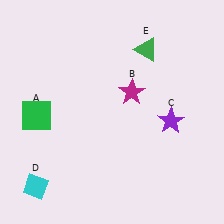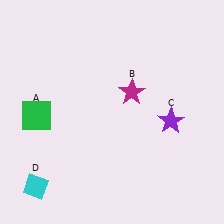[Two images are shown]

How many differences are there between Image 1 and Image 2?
There is 1 difference between the two images.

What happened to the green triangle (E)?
The green triangle (E) was removed in Image 2. It was in the top-right area of Image 1.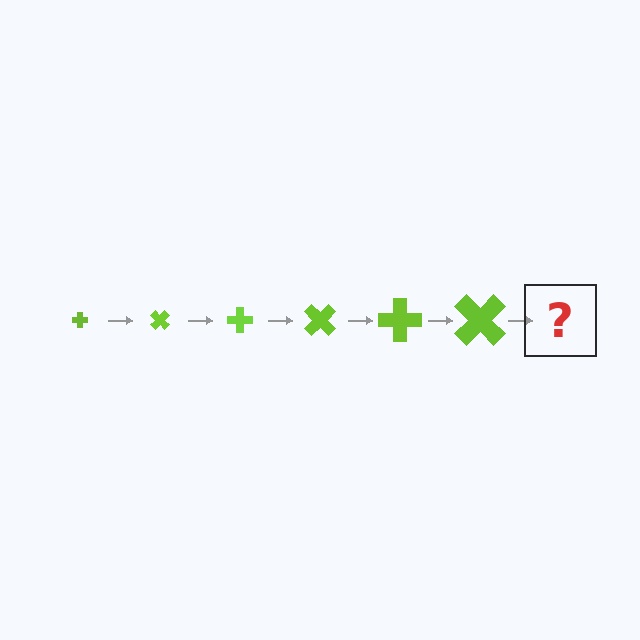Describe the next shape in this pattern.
It should be a cross, larger than the previous one and rotated 270 degrees from the start.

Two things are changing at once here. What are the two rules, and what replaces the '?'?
The two rules are that the cross grows larger each step and it rotates 45 degrees each step. The '?' should be a cross, larger than the previous one and rotated 270 degrees from the start.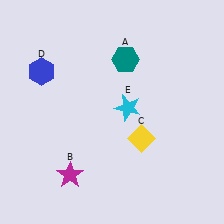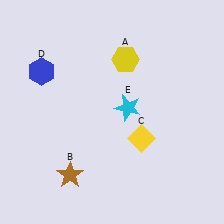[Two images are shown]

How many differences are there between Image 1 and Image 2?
There are 2 differences between the two images.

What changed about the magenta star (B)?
In Image 1, B is magenta. In Image 2, it changed to brown.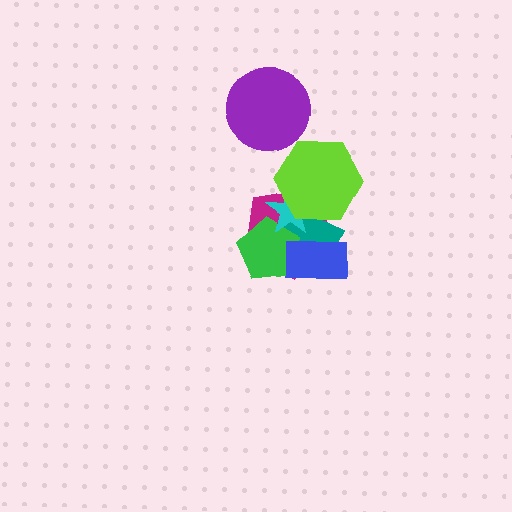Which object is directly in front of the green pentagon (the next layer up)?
The cyan star is directly in front of the green pentagon.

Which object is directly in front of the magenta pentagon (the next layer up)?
The teal rectangle is directly in front of the magenta pentagon.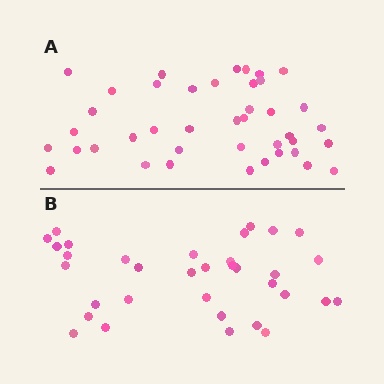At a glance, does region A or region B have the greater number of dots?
Region A (the top region) has more dots.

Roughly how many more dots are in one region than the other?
Region A has roughly 8 or so more dots than region B.